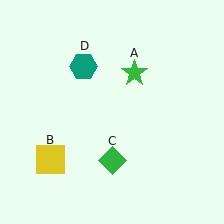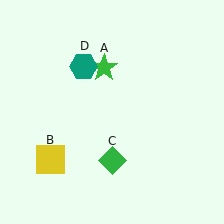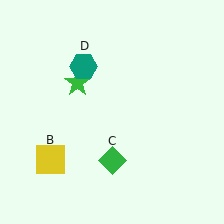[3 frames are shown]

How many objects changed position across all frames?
1 object changed position: green star (object A).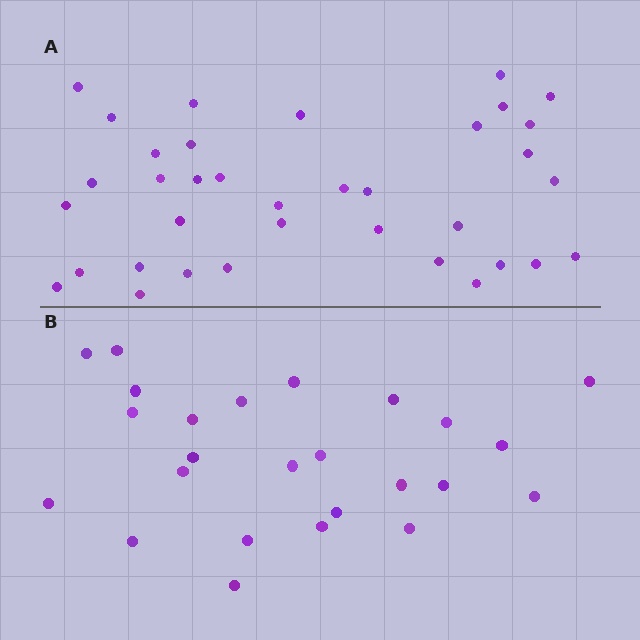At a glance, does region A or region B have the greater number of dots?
Region A (the top region) has more dots.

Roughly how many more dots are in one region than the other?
Region A has roughly 12 or so more dots than region B.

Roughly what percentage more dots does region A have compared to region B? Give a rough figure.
About 45% more.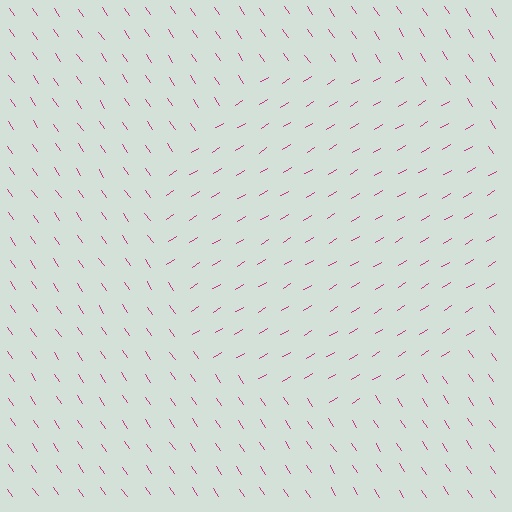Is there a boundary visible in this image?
Yes, there is a texture boundary formed by a change in line orientation.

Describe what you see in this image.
The image is filled with small magenta line segments. A circle region in the image has lines oriented differently from the surrounding lines, creating a visible texture boundary.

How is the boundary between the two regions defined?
The boundary is defined purely by a change in line orientation (approximately 88 degrees difference). All lines are the same color and thickness.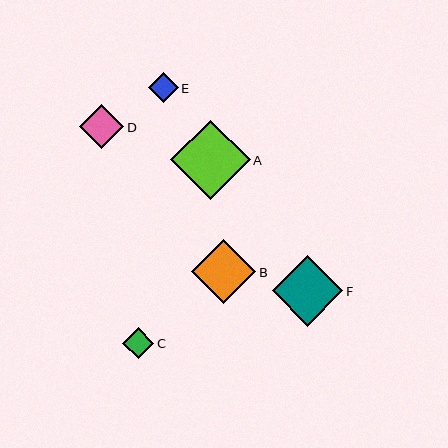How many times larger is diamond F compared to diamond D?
Diamond F is approximately 1.6 times the size of diamond D.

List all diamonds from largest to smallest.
From largest to smallest: A, F, B, D, C, E.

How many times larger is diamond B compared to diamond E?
Diamond B is approximately 2.2 times the size of diamond E.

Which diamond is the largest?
Diamond A is the largest with a size of approximately 80 pixels.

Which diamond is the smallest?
Diamond E is the smallest with a size of approximately 30 pixels.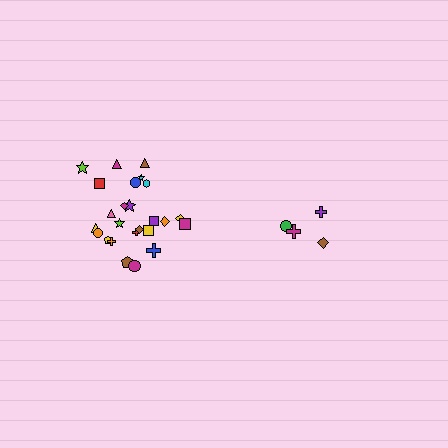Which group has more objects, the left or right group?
The left group.